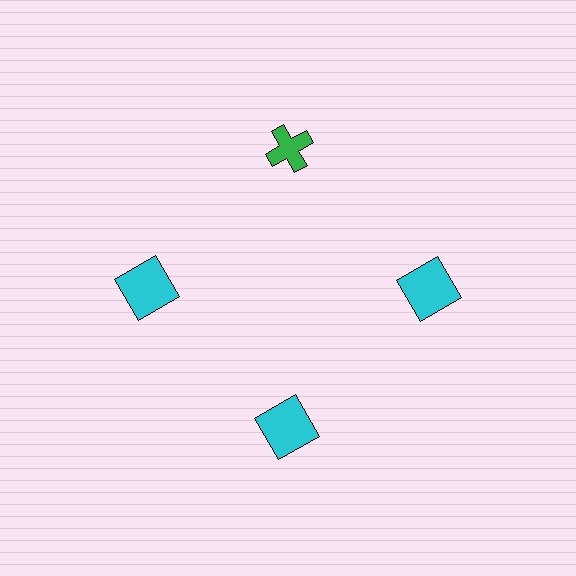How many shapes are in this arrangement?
There are 4 shapes arranged in a ring pattern.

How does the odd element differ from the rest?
It differs in both color (green instead of cyan) and shape (cross instead of square).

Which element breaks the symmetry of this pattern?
The green cross at roughly the 12 o'clock position breaks the symmetry. All other shapes are cyan squares.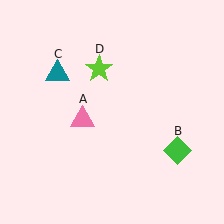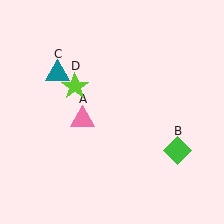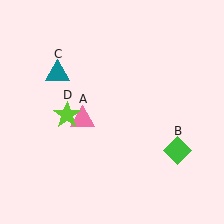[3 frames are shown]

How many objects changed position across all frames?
1 object changed position: lime star (object D).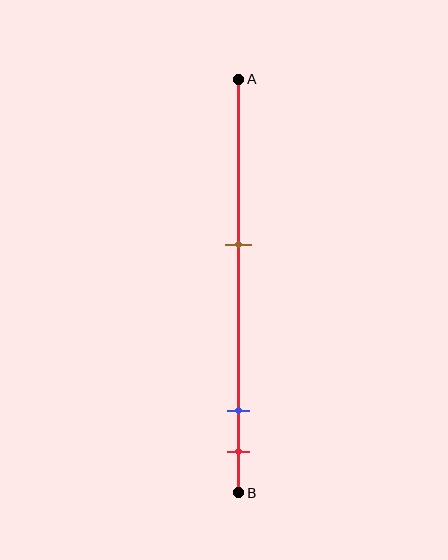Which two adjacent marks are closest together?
The blue and red marks are the closest adjacent pair.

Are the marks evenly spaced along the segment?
No, the marks are not evenly spaced.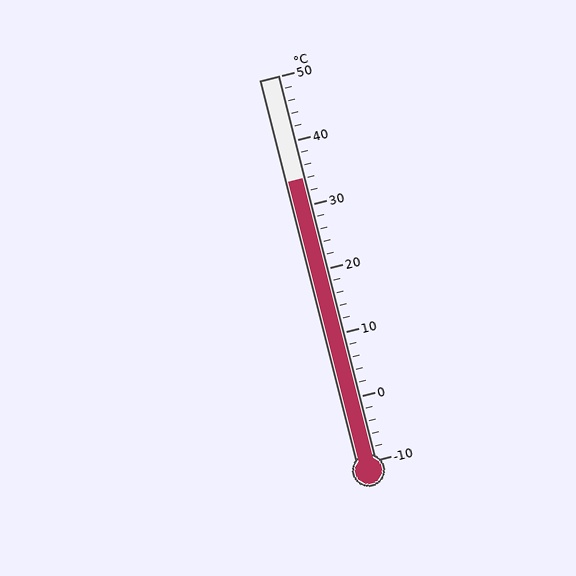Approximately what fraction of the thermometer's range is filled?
The thermometer is filled to approximately 75% of its range.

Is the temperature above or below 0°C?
The temperature is above 0°C.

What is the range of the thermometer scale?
The thermometer scale ranges from -10°C to 50°C.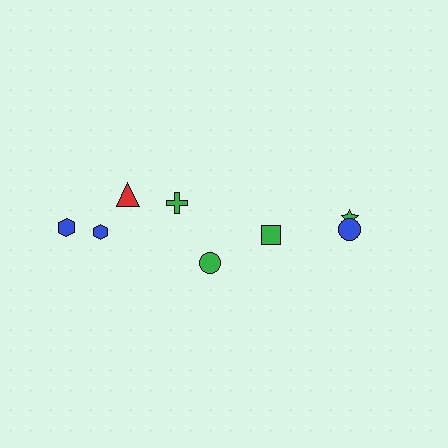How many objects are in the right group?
There are 3 objects.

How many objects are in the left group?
There are 5 objects.